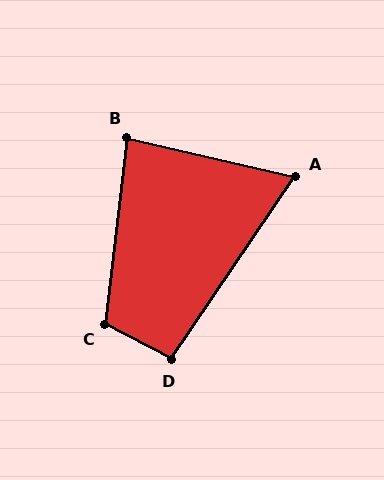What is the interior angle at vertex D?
Approximately 96 degrees (obtuse).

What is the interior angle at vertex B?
Approximately 84 degrees (acute).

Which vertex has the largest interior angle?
C, at approximately 111 degrees.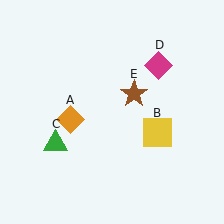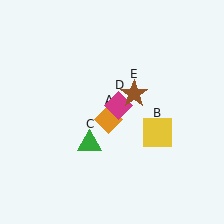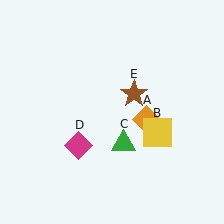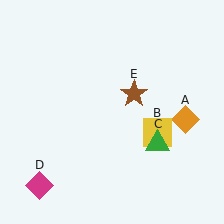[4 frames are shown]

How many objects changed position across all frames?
3 objects changed position: orange diamond (object A), green triangle (object C), magenta diamond (object D).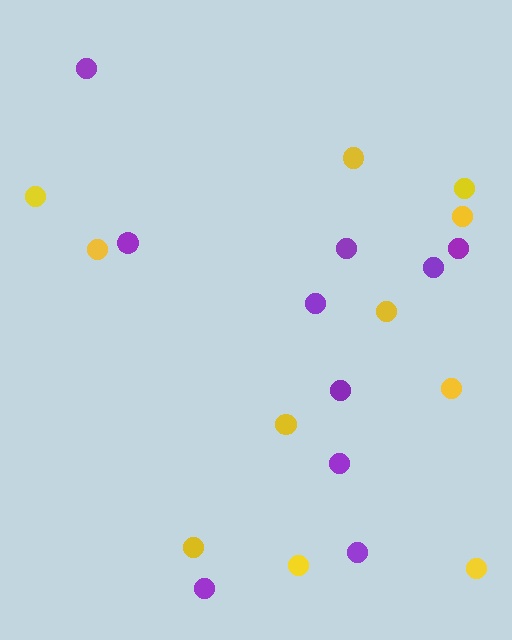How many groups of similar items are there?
There are 2 groups: one group of yellow circles (11) and one group of purple circles (10).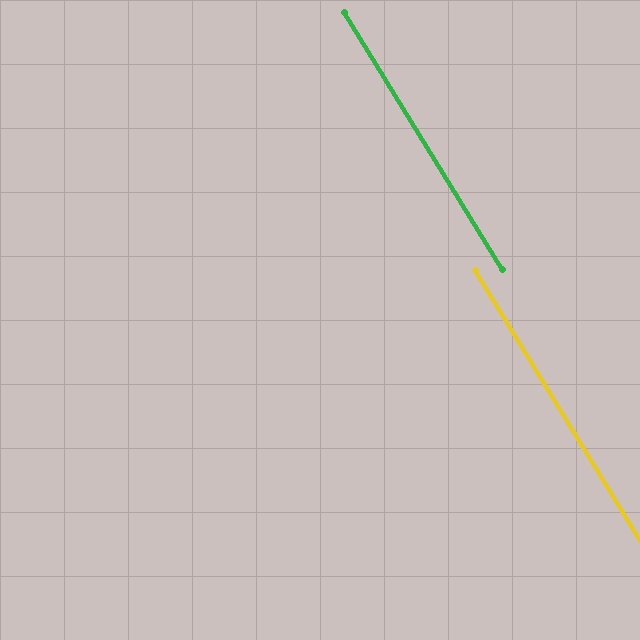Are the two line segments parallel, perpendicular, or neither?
Parallel — their directions differ by only 0.2°.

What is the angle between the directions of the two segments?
Approximately 0 degrees.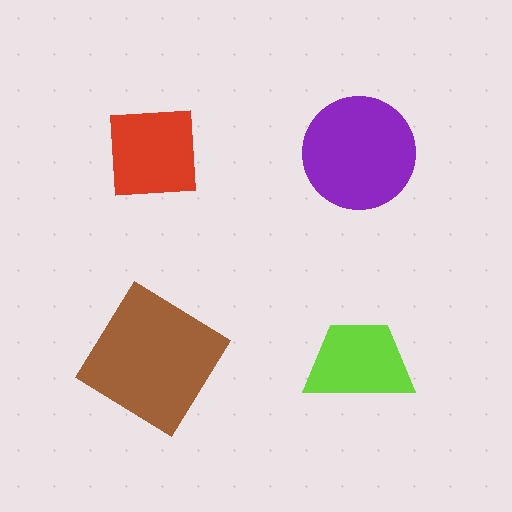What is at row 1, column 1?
A red square.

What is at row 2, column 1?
A brown diamond.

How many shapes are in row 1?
2 shapes.